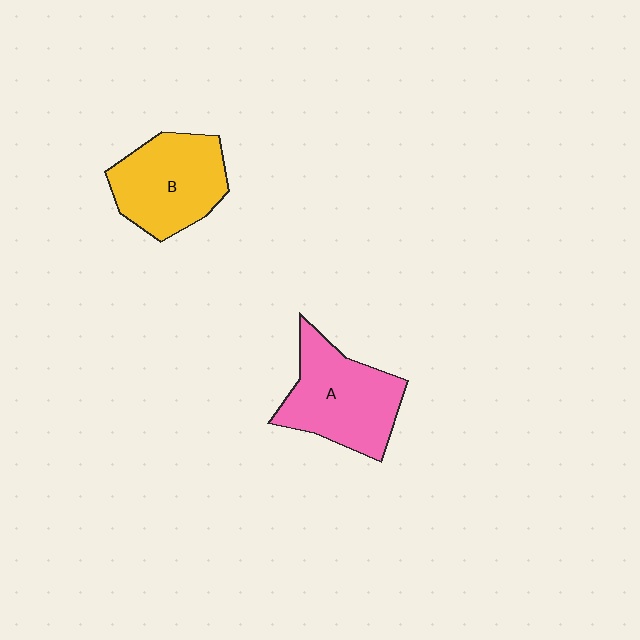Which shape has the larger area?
Shape A (pink).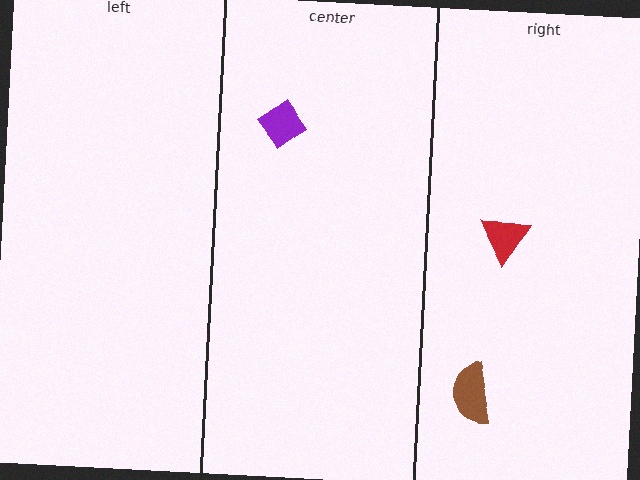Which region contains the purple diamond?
The center region.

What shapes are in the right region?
The red triangle, the brown semicircle.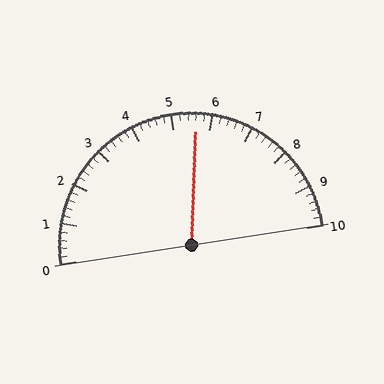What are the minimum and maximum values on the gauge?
The gauge ranges from 0 to 10.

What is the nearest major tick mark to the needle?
The nearest major tick mark is 6.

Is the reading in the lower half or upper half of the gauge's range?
The reading is in the upper half of the range (0 to 10).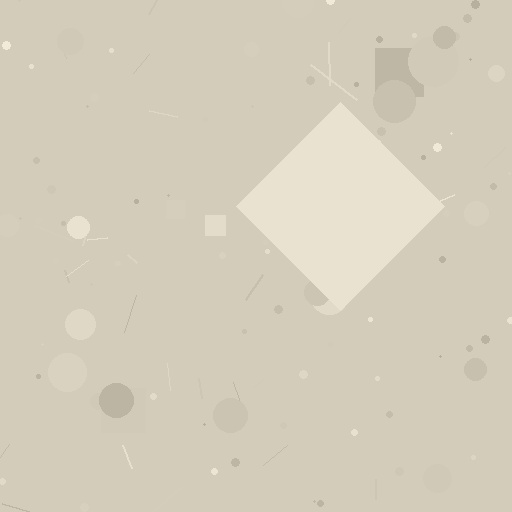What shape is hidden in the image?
A diamond is hidden in the image.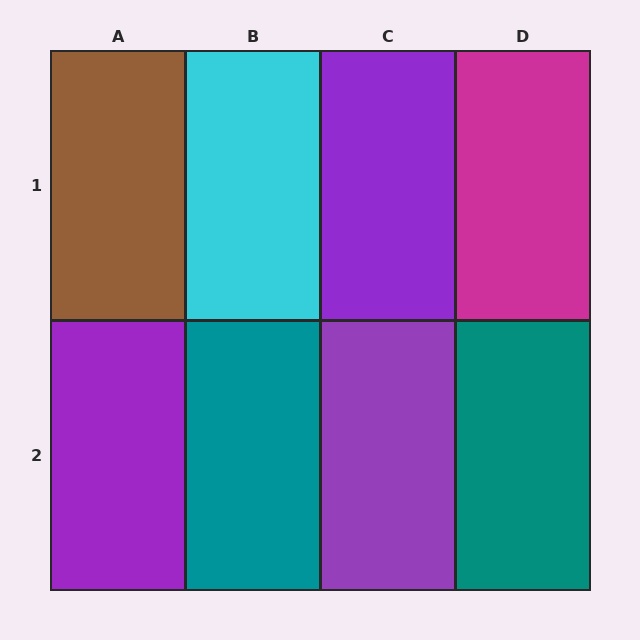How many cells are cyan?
1 cell is cyan.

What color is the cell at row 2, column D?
Teal.